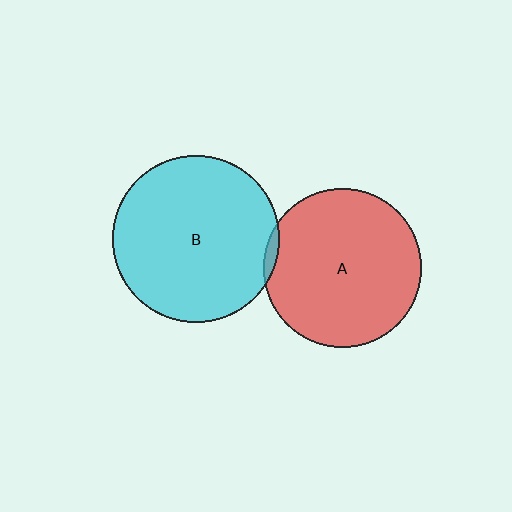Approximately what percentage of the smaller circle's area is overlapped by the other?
Approximately 5%.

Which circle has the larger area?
Circle B (cyan).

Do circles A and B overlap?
Yes.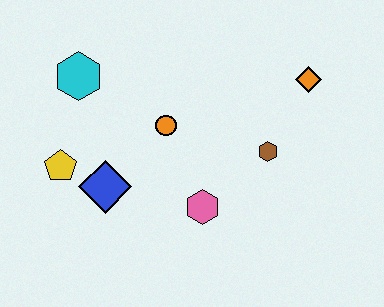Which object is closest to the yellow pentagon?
The blue diamond is closest to the yellow pentagon.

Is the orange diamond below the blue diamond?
No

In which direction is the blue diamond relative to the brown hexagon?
The blue diamond is to the left of the brown hexagon.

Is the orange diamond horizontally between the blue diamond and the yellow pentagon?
No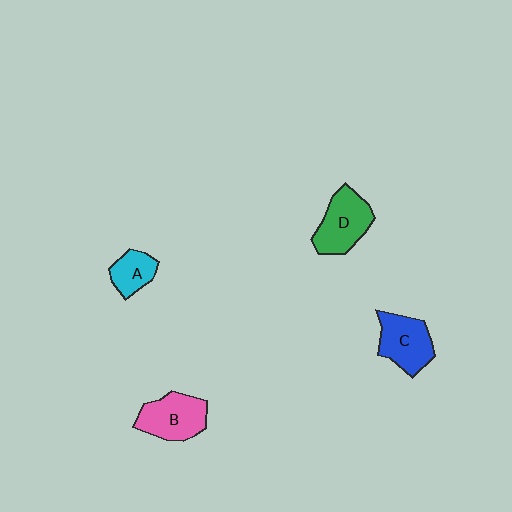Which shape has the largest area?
Shape D (green).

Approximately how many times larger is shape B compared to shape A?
Approximately 1.7 times.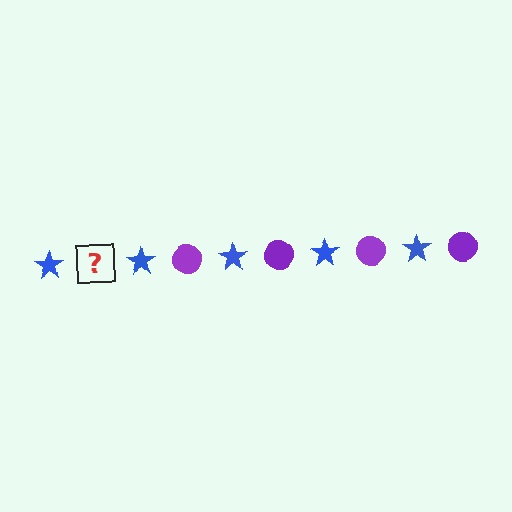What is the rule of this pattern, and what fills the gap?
The rule is that the pattern alternates between blue star and purple circle. The gap should be filled with a purple circle.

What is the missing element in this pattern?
The missing element is a purple circle.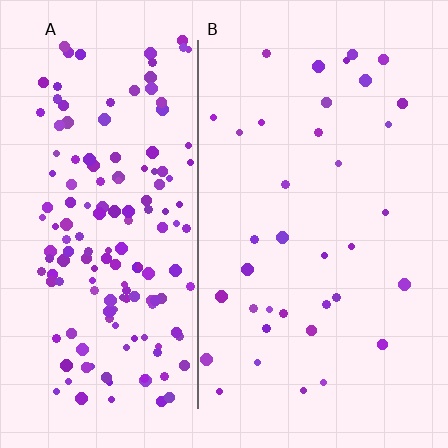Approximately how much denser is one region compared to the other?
Approximately 4.6× — region A over region B.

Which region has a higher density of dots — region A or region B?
A (the left).